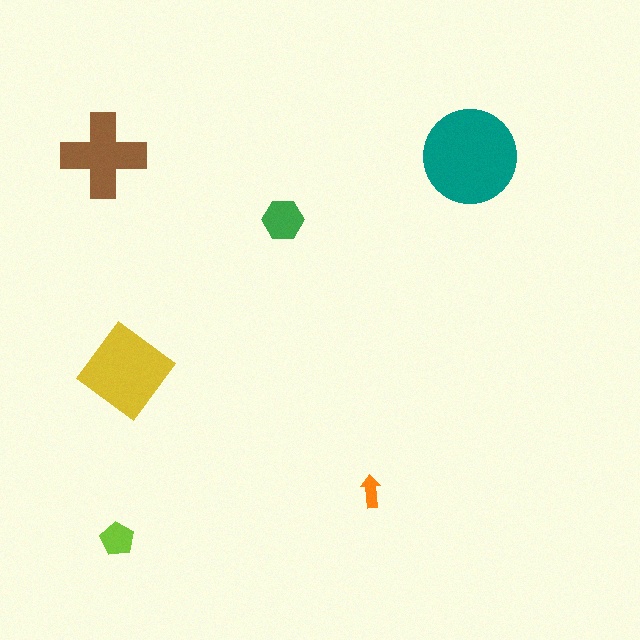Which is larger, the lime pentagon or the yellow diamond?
The yellow diamond.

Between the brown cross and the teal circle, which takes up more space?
The teal circle.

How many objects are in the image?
There are 6 objects in the image.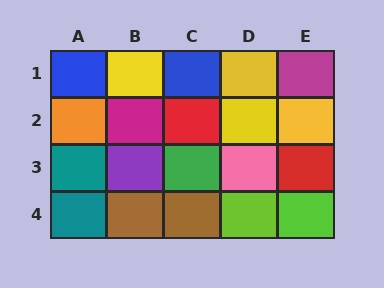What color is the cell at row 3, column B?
Purple.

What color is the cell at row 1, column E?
Magenta.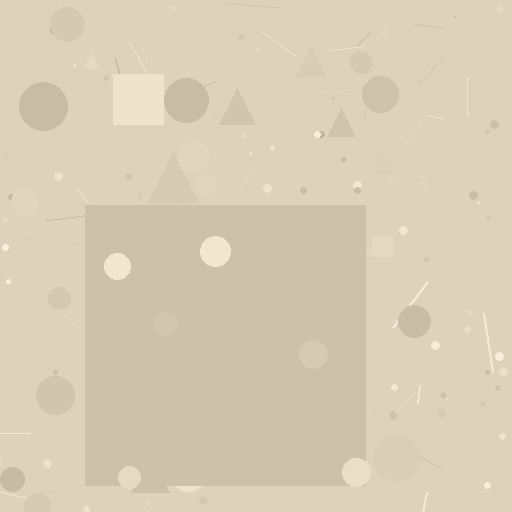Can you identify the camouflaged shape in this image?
The camouflaged shape is a square.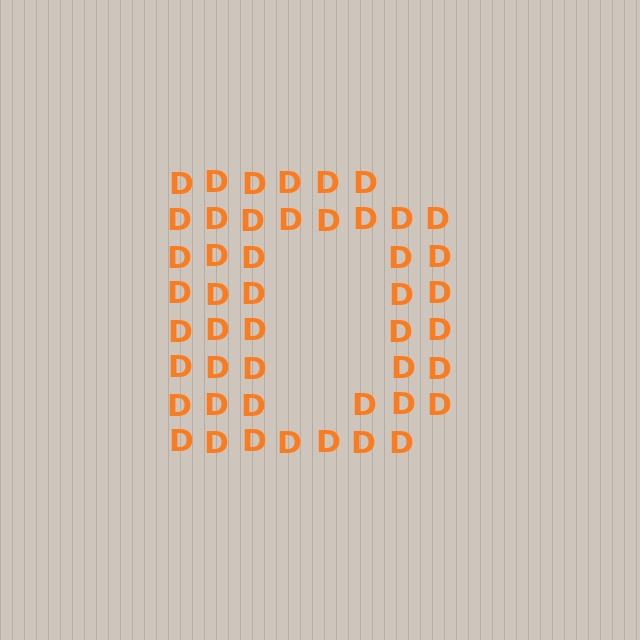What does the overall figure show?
The overall figure shows the letter D.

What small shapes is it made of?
It is made of small letter D's.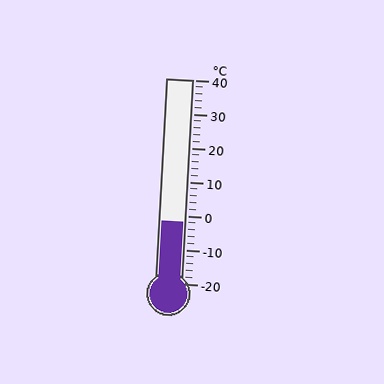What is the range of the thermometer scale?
The thermometer scale ranges from -20°C to 40°C.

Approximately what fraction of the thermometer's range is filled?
The thermometer is filled to approximately 30% of its range.